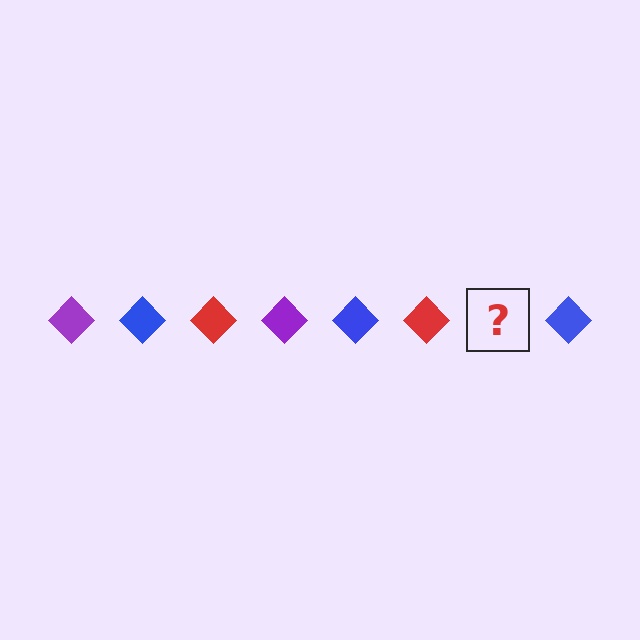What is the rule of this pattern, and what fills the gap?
The rule is that the pattern cycles through purple, blue, red diamonds. The gap should be filled with a purple diamond.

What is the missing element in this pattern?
The missing element is a purple diamond.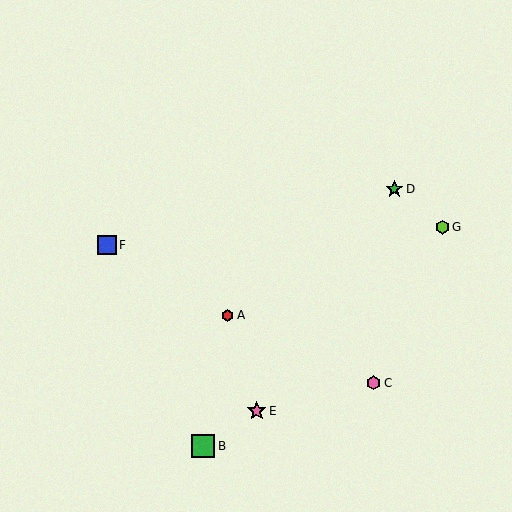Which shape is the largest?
The green square (labeled B) is the largest.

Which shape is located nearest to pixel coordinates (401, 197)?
The green star (labeled D) at (394, 189) is nearest to that location.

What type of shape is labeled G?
Shape G is a lime hexagon.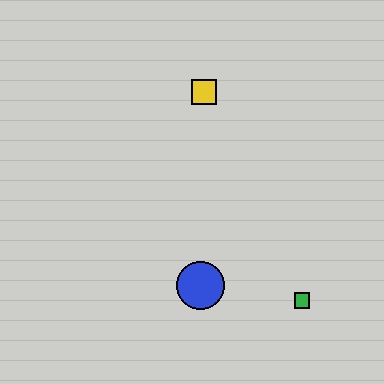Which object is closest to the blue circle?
The green square is closest to the blue circle.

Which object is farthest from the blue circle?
The yellow square is farthest from the blue circle.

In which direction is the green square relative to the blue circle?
The green square is to the right of the blue circle.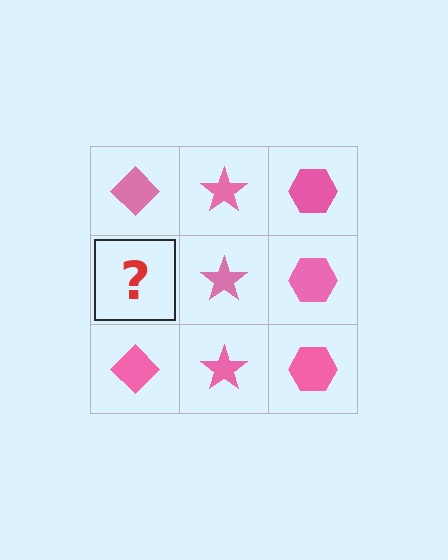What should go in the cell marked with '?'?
The missing cell should contain a pink diamond.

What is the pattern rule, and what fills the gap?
The rule is that each column has a consistent shape. The gap should be filled with a pink diamond.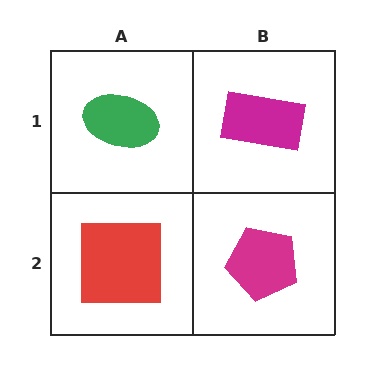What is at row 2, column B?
A magenta pentagon.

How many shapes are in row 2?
2 shapes.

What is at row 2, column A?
A red square.